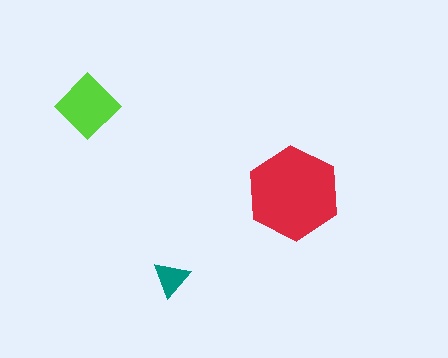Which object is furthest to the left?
The lime diamond is leftmost.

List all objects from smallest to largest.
The teal triangle, the lime diamond, the red hexagon.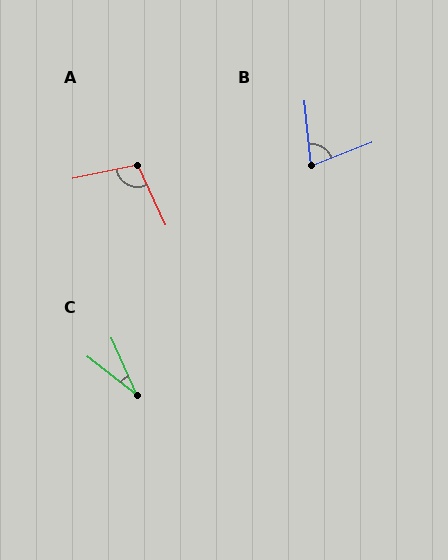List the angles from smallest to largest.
C (29°), B (75°), A (103°).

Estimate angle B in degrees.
Approximately 75 degrees.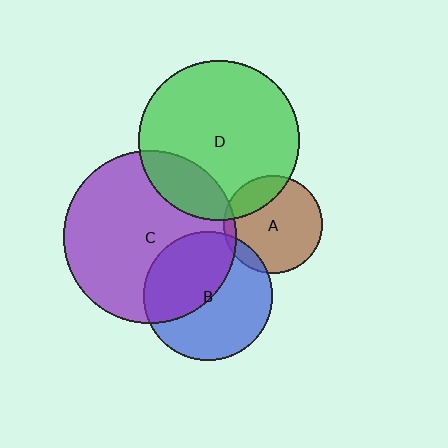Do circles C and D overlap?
Yes.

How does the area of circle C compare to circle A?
Approximately 3.1 times.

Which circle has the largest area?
Circle C (purple).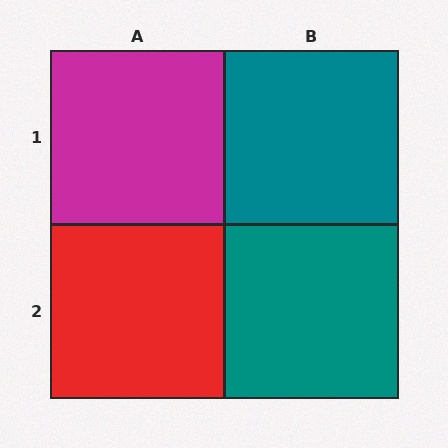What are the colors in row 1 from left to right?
Magenta, teal.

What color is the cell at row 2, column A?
Red.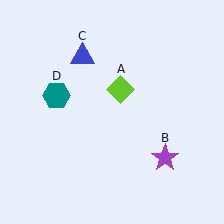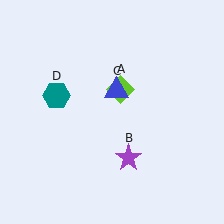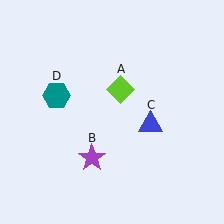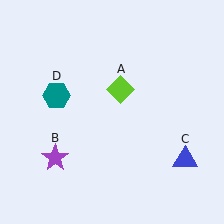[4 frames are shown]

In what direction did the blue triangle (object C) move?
The blue triangle (object C) moved down and to the right.